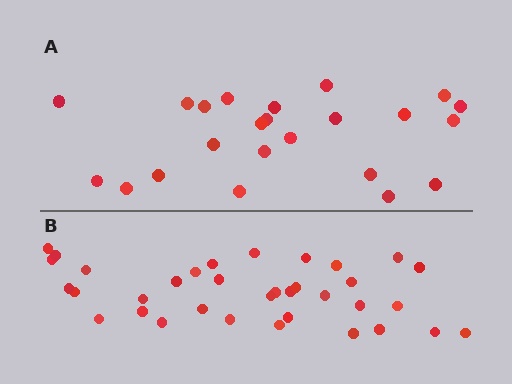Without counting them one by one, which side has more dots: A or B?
Region B (the bottom region) has more dots.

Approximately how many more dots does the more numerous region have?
Region B has roughly 12 or so more dots than region A.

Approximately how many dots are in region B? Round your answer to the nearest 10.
About 40 dots. (The exact count is 35, which rounds to 40.)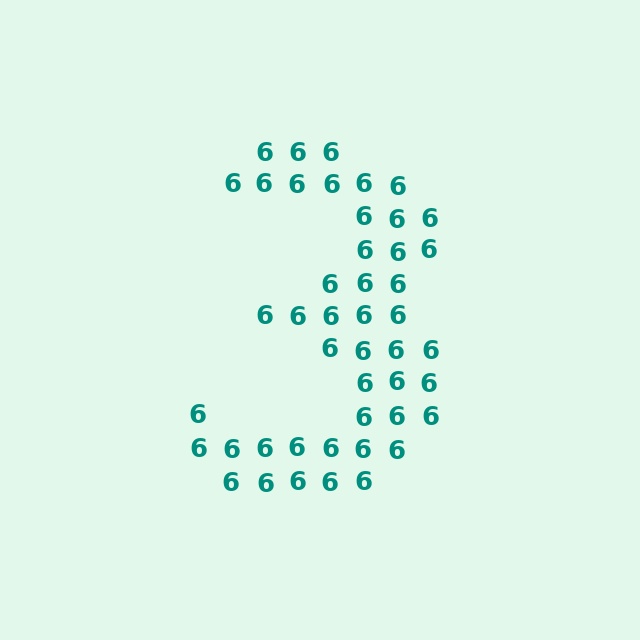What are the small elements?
The small elements are digit 6's.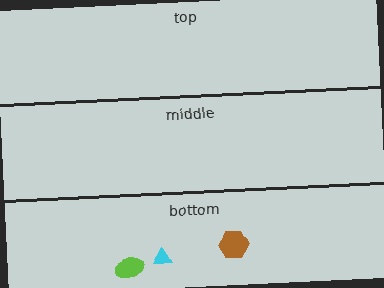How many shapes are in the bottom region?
3.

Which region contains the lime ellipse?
The bottom region.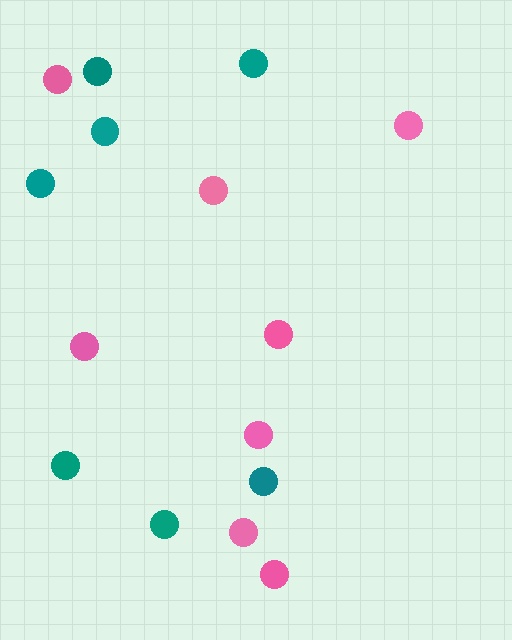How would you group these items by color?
There are 2 groups: one group of pink circles (8) and one group of teal circles (7).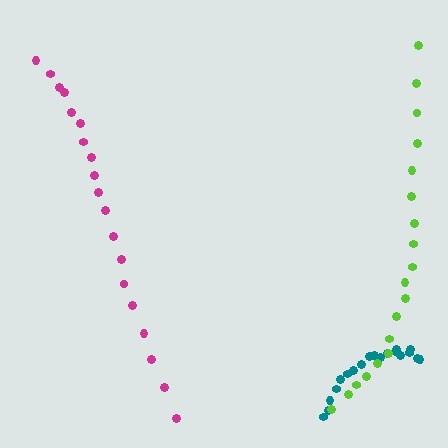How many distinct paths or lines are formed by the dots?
There are 3 distinct paths.